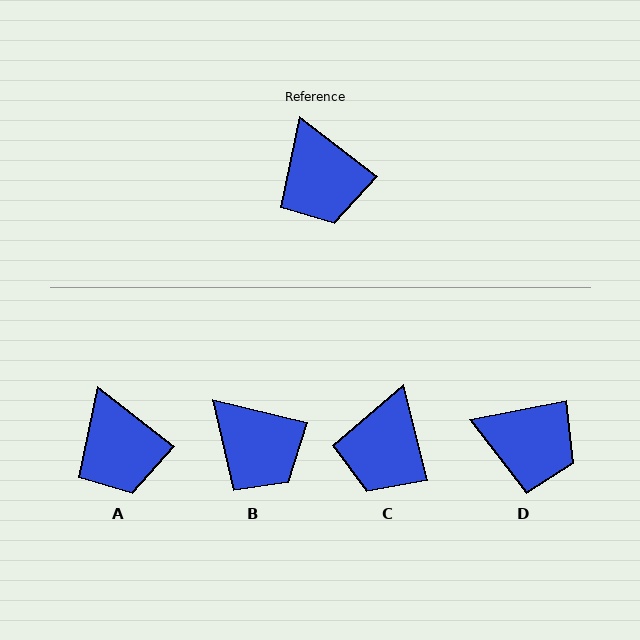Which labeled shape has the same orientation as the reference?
A.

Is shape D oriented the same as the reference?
No, it is off by about 49 degrees.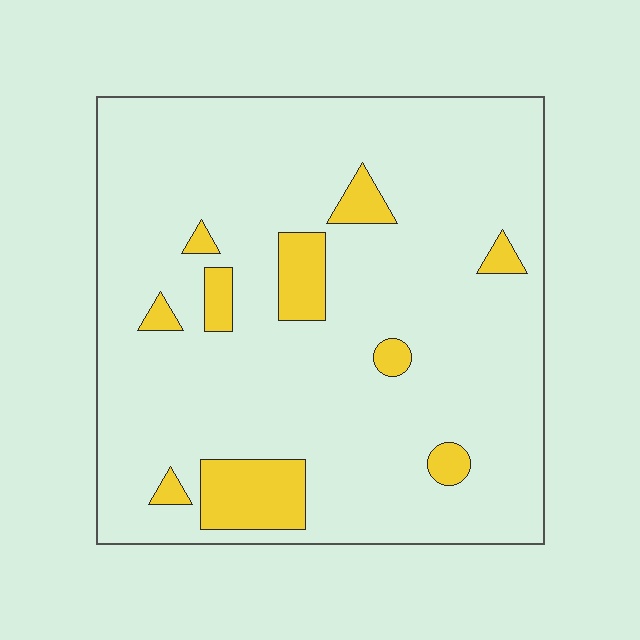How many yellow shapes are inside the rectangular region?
10.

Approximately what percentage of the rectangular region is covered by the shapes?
Approximately 10%.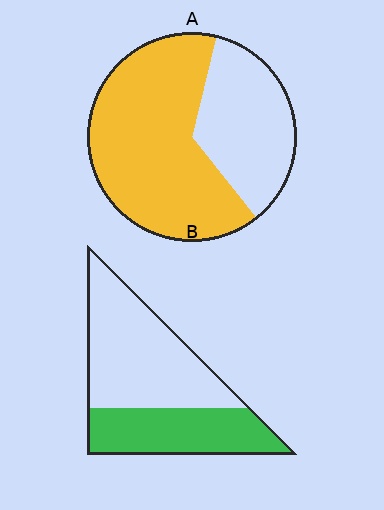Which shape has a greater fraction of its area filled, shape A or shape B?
Shape A.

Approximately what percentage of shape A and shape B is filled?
A is approximately 65% and B is approximately 40%.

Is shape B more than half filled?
No.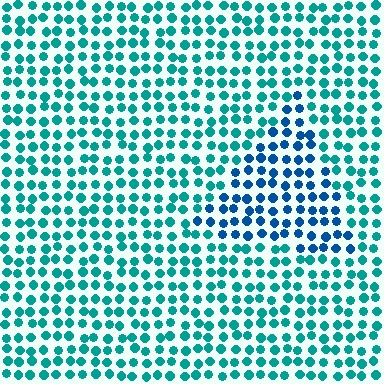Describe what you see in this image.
The image is filled with small teal elements in a uniform arrangement. A triangle-shaped region is visible where the elements are tinted to a slightly different hue, forming a subtle color boundary.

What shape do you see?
I see a triangle.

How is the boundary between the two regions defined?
The boundary is defined purely by a slight shift in hue (about 34 degrees). Spacing, size, and orientation are identical on both sides.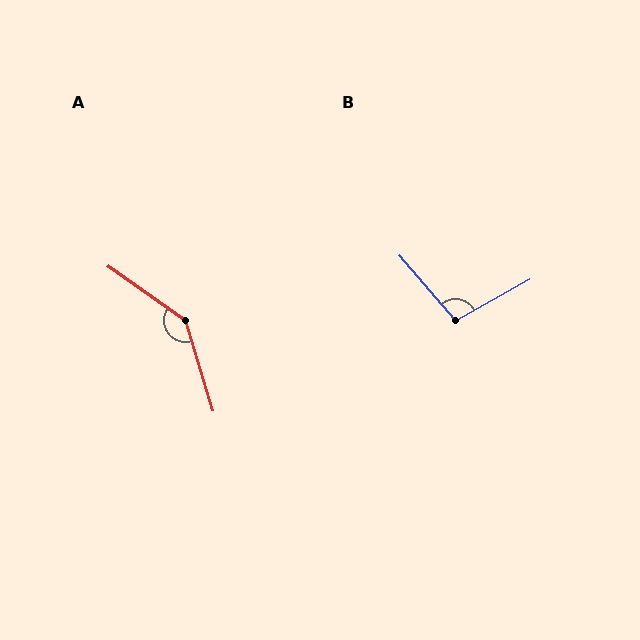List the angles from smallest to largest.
B (102°), A (142°).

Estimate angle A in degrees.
Approximately 142 degrees.